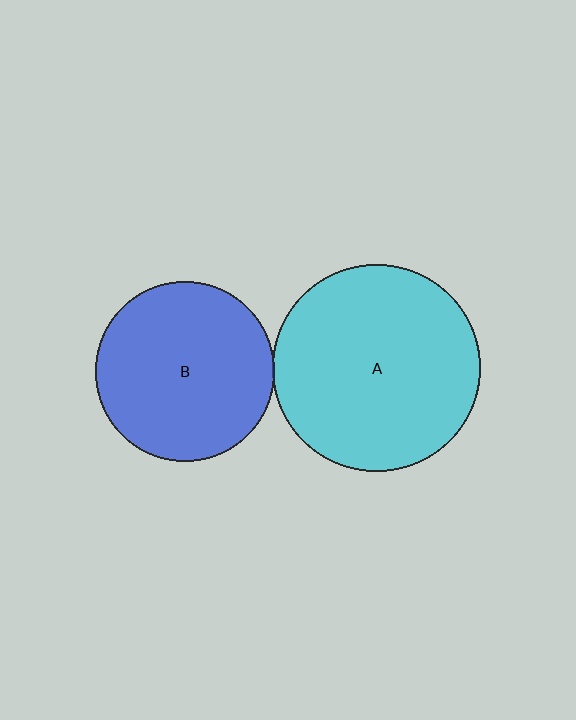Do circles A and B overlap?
Yes.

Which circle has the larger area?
Circle A (cyan).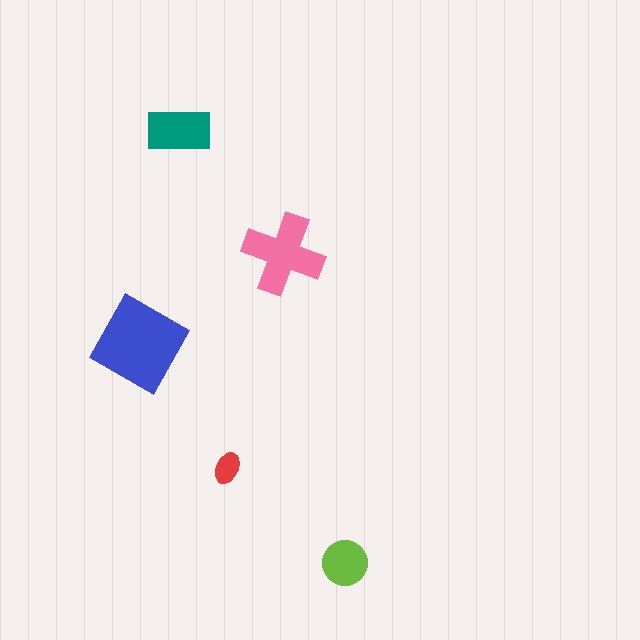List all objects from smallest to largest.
The red ellipse, the lime circle, the teal rectangle, the pink cross, the blue diamond.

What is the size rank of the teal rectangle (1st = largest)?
3rd.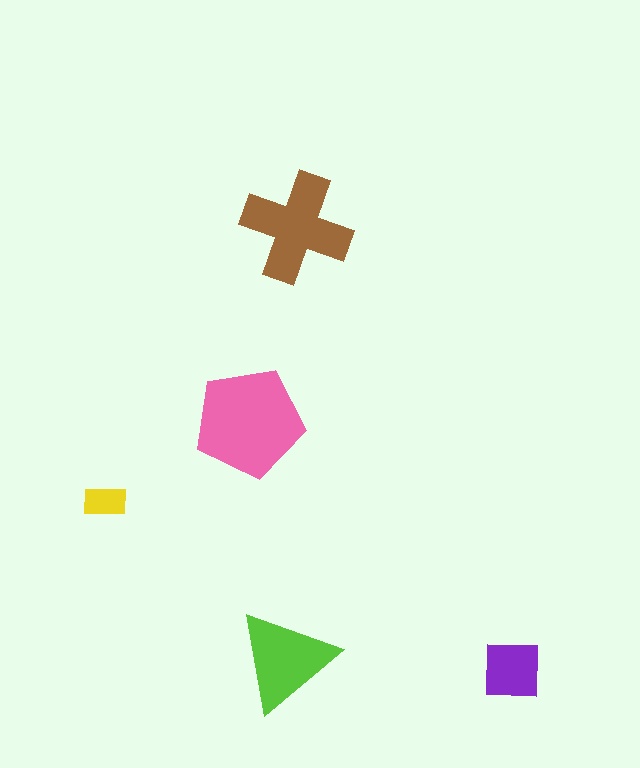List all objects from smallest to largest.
The yellow rectangle, the purple square, the lime triangle, the brown cross, the pink pentagon.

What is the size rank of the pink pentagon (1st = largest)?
1st.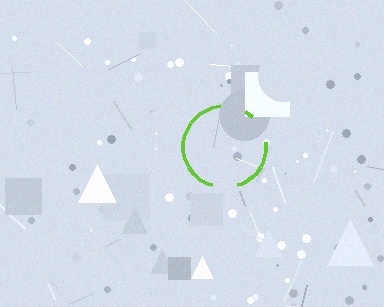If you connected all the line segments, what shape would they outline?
They would outline a circle.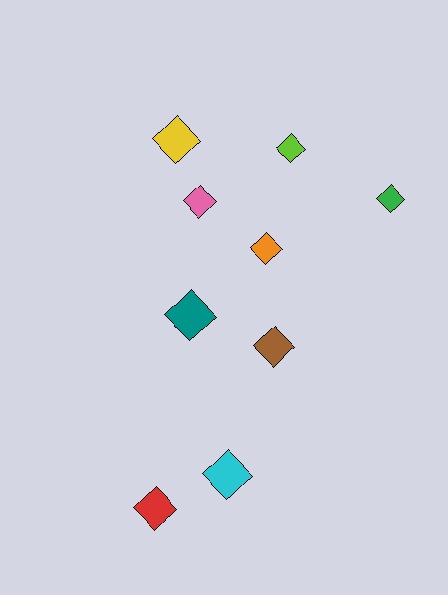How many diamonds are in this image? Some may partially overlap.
There are 9 diamonds.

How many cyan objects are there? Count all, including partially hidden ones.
There is 1 cyan object.